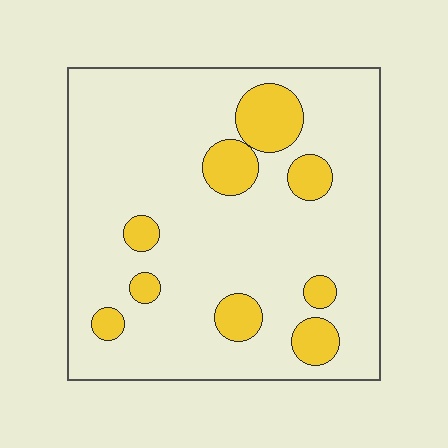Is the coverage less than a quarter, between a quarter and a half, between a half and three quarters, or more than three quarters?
Less than a quarter.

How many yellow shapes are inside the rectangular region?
9.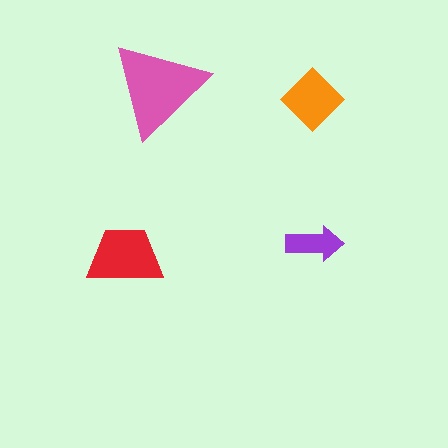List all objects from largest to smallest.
The pink triangle, the red trapezoid, the orange diamond, the purple arrow.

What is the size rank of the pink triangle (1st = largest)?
1st.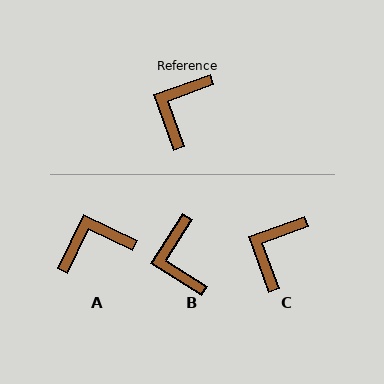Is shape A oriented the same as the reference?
No, it is off by about 45 degrees.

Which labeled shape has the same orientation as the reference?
C.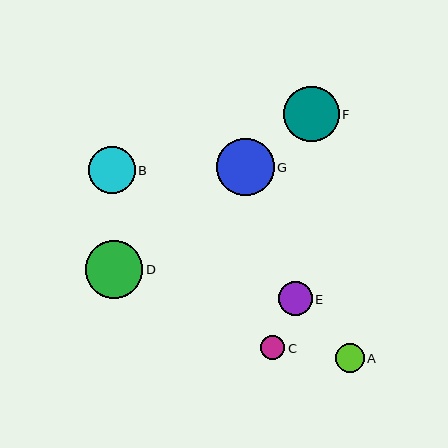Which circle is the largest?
Circle G is the largest with a size of approximately 58 pixels.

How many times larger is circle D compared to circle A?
Circle D is approximately 2.0 times the size of circle A.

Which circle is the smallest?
Circle C is the smallest with a size of approximately 24 pixels.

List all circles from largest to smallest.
From largest to smallest: G, D, F, B, E, A, C.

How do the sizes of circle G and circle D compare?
Circle G and circle D are approximately the same size.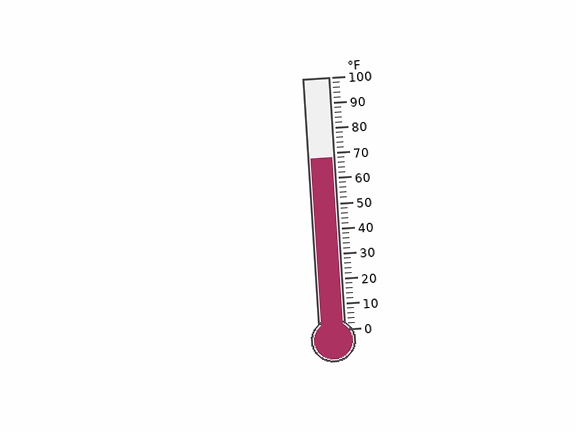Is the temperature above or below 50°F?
The temperature is above 50°F.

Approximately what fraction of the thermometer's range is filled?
The thermometer is filled to approximately 70% of its range.